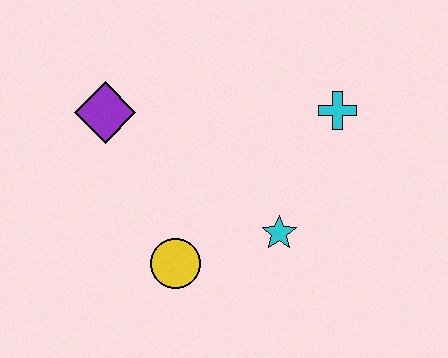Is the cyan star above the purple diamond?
No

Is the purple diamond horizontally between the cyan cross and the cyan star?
No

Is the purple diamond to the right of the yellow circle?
No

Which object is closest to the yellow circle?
The cyan star is closest to the yellow circle.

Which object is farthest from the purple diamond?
The cyan cross is farthest from the purple diamond.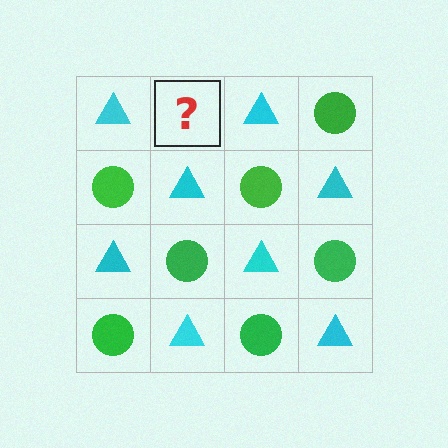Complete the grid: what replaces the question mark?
The question mark should be replaced with a green circle.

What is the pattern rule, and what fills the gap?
The rule is that it alternates cyan triangle and green circle in a checkerboard pattern. The gap should be filled with a green circle.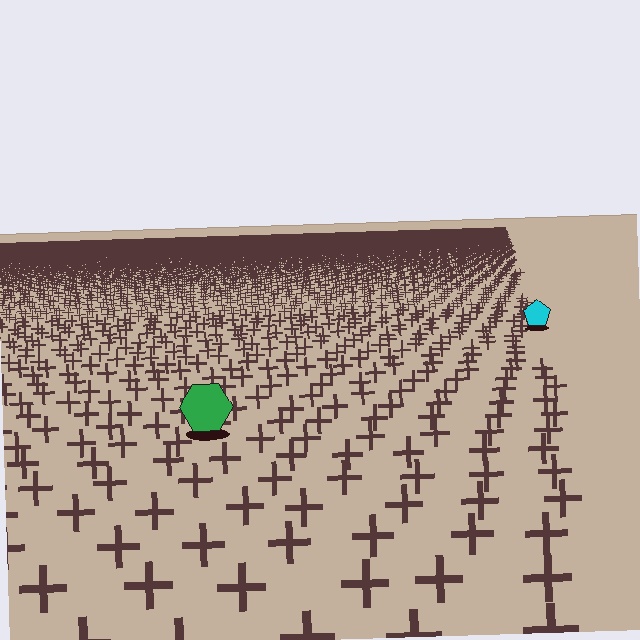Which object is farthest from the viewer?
The cyan pentagon is farthest from the viewer. It appears smaller and the ground texture around it is denser.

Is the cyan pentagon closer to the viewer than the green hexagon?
No. The green hexagon is closer — you can tell from the texture gradient: the ground texture is coarser near it.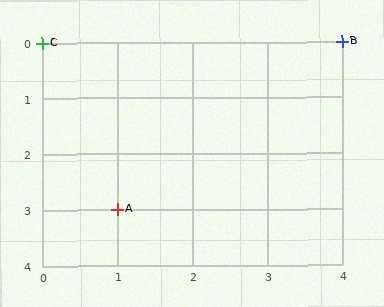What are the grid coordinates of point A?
Point A is at grid coordinates (1, 3).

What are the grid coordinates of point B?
Point B is at grid coordinates (4, 0).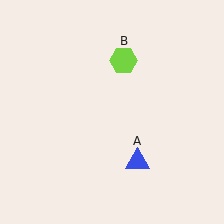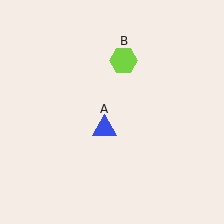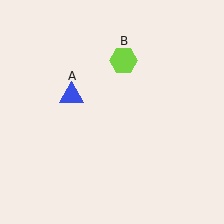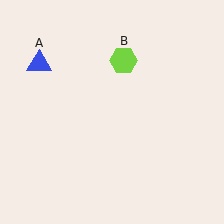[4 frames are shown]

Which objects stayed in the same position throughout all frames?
Lime hexagon (object B) remained stationary.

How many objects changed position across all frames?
1 object changed position: blue triangle (object A).